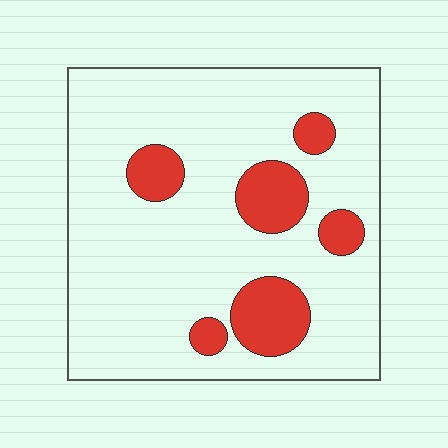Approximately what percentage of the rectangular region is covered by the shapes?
Approximately 15%.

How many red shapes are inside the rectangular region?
6.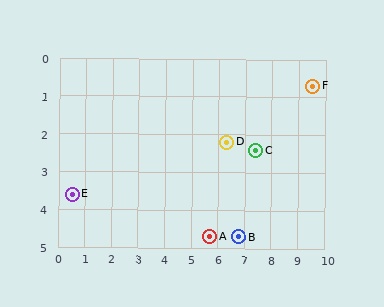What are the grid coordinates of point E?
Point E is at approximately (0.5, 3.6).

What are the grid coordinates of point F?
Point F is at approximately (9.5, 0.7).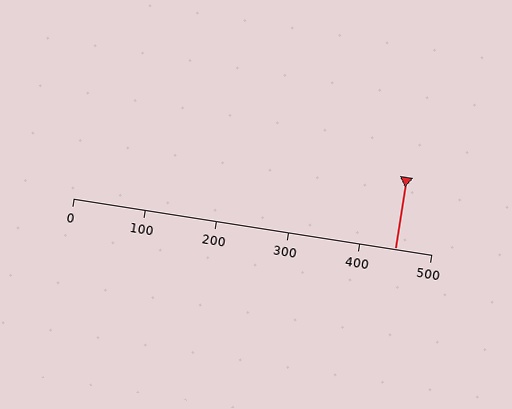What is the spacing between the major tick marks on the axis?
The major ticks are spaced 100 apart.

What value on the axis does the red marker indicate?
The marker indicates approximately 450.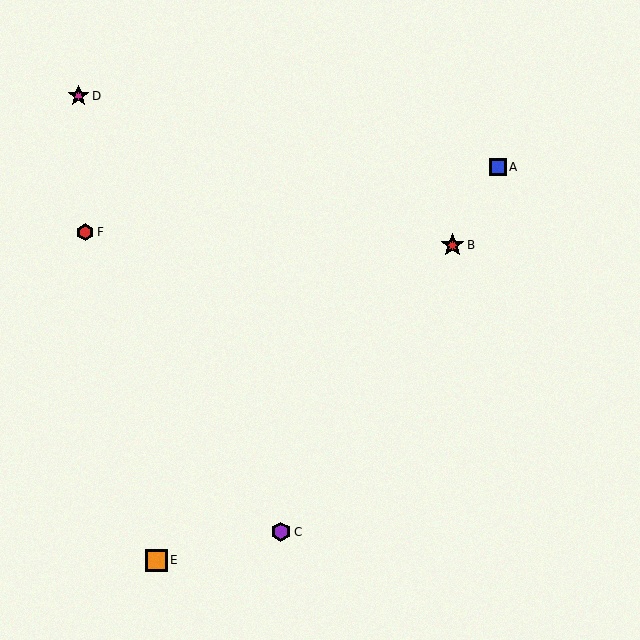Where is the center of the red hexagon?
The center of the red hexagon is at (85, 232).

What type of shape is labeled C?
Shape C is a purple hexagon.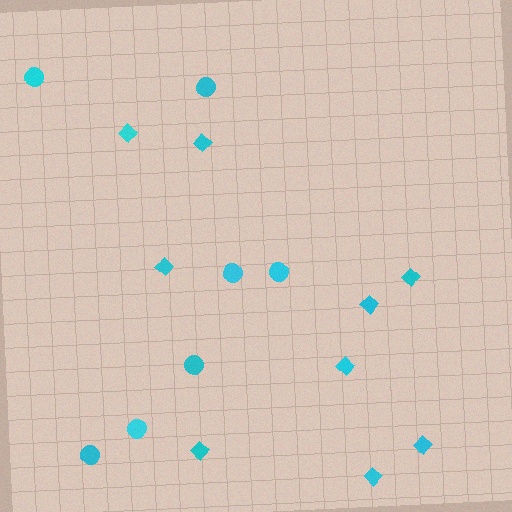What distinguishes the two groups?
There are 2 groups: one group of diamonds (9) and one group of circles (7).